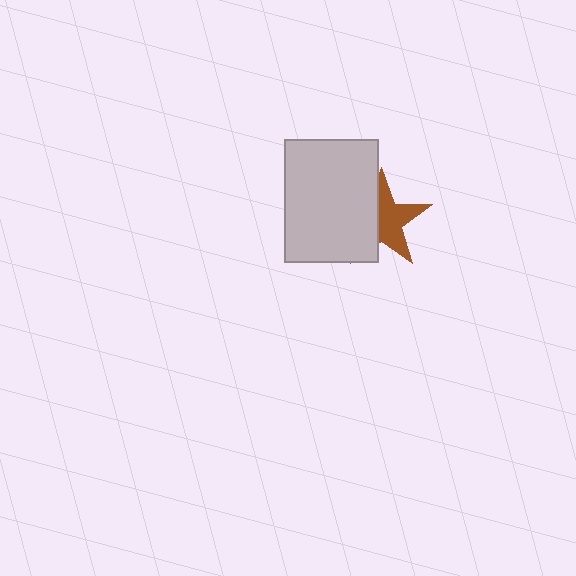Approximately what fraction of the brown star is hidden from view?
Roughly 45% of the brown star is hidden behind the light gray rectangle.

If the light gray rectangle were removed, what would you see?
You would see the complete brown star.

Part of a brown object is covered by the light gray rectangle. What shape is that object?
It is a star.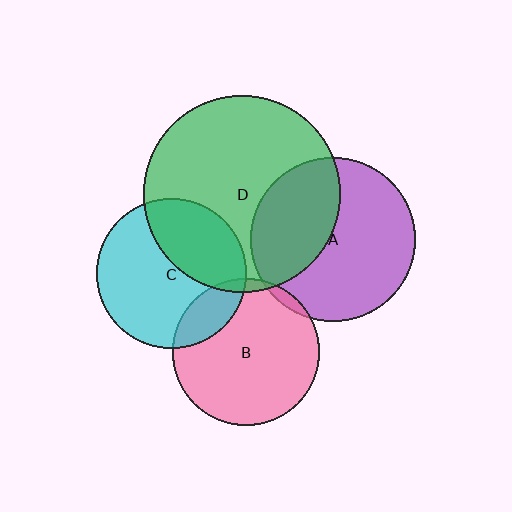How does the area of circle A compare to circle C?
Approximately 1.2 times.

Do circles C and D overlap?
Yes.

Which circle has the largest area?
Circle D (green).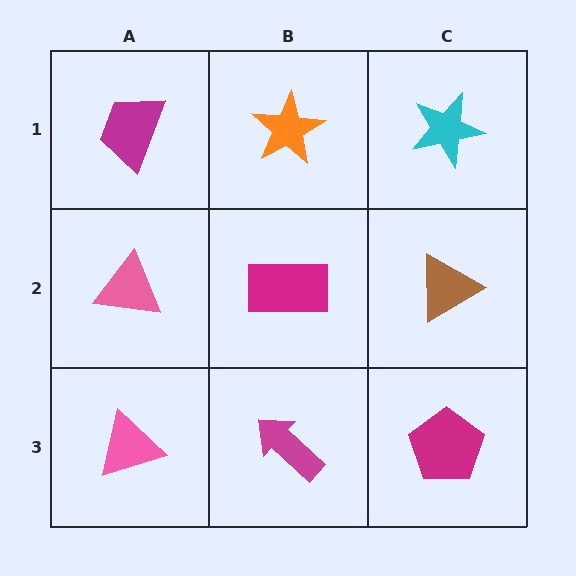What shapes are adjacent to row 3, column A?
A pink triangle (row 2, column A), a magenta arrow (row 3, column B).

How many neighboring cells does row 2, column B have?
4.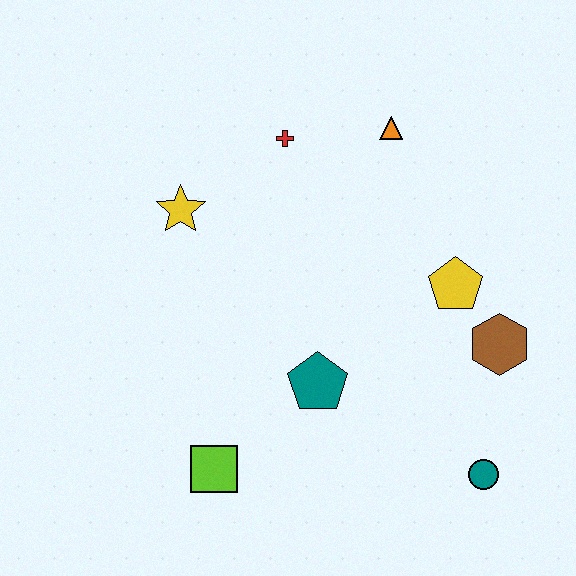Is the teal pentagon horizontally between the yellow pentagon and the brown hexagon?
No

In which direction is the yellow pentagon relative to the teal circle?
The yellow pentagon is above the teal circle.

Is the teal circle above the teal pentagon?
No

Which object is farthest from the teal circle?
The yellow star is farthest from the teal circle.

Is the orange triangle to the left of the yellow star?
No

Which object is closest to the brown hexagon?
The yellow pentagon is closest to the brown hexagon.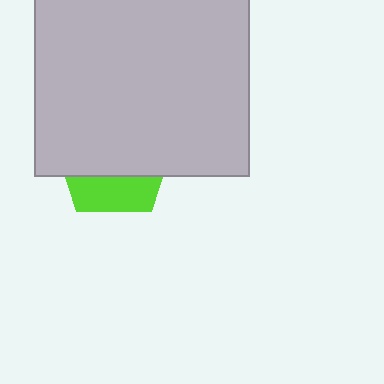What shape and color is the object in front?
The object in front is a light gray square.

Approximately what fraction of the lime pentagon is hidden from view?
Roughly 70% of the lime pentagon is hidden behind the light gray square.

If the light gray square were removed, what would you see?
You would see the complete lime pentagon.